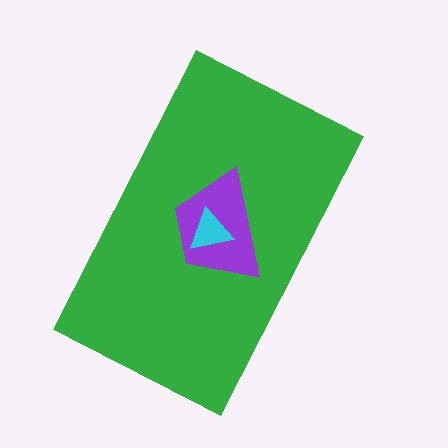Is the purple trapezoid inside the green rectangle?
Yes.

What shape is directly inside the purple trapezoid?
The cyan triangle.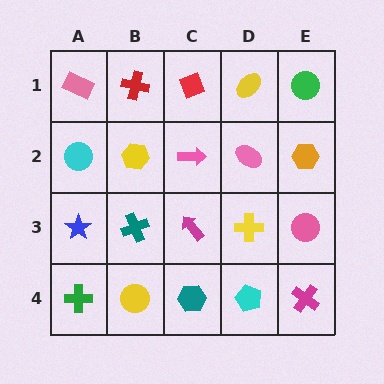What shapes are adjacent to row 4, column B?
A teal cross (row 3, column B), a green cross (row 4, column A), a teal hexagon (row 4, column C).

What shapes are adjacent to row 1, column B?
A yellow hexagon (row 2, column B), a pink rectangle (row 1, column A), a red diamond (row 1, column C).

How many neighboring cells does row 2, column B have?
4.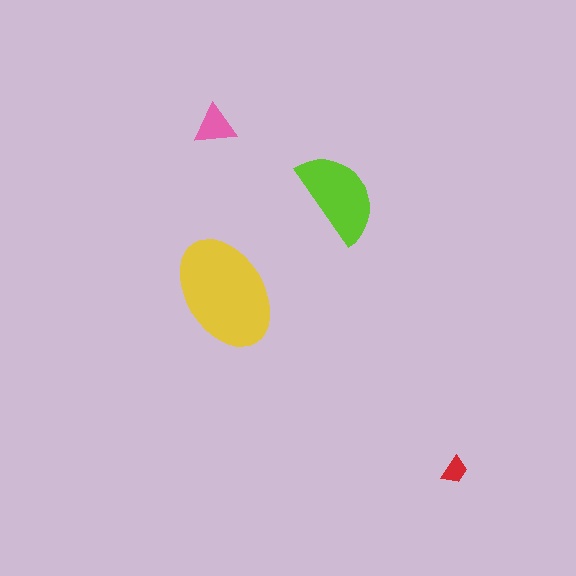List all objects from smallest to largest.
The red trapezoid, the pink triangle, the lime semicircle, the yellow ellipse.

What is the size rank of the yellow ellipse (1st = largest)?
1st.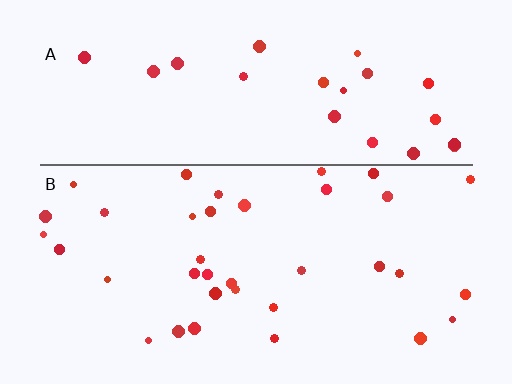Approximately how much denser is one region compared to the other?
Approximately 1.3× — region B over region A.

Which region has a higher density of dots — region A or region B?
B (the bottom).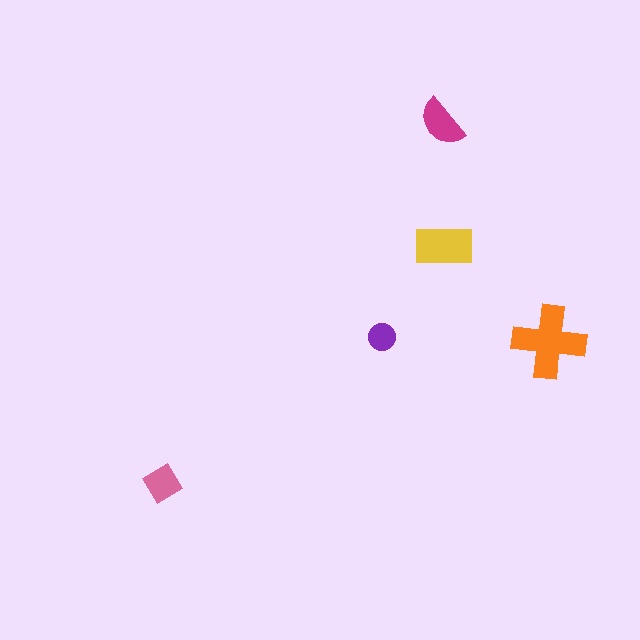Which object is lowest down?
The pink diamond is bottommost.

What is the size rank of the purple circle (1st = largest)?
5th.